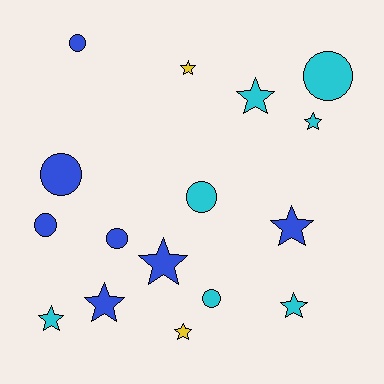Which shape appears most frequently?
Star, with 9 objects.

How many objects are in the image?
There are 16 objects.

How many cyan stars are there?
There are 4 cyan stars.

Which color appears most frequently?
Cyan, with 7 objects.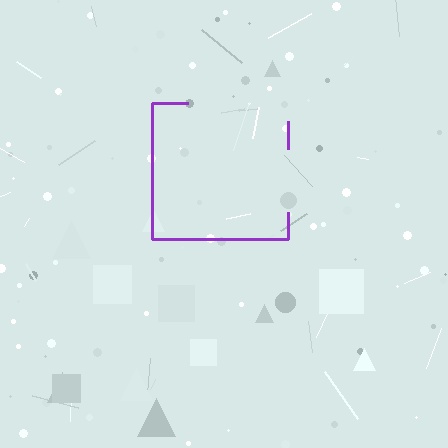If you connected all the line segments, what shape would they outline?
They would outline a square.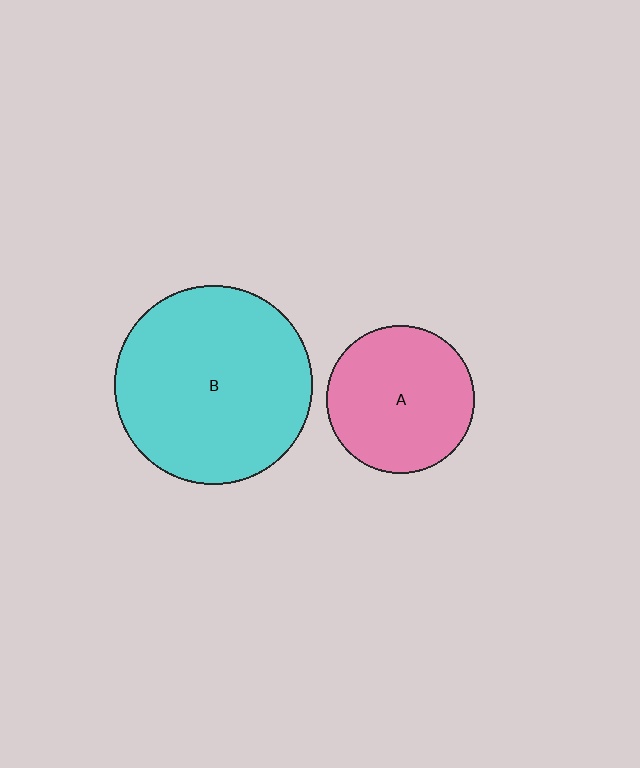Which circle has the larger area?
Circle B (cyan).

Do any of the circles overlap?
No, none of the circles overlap.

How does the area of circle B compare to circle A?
Approximately 1.8 times.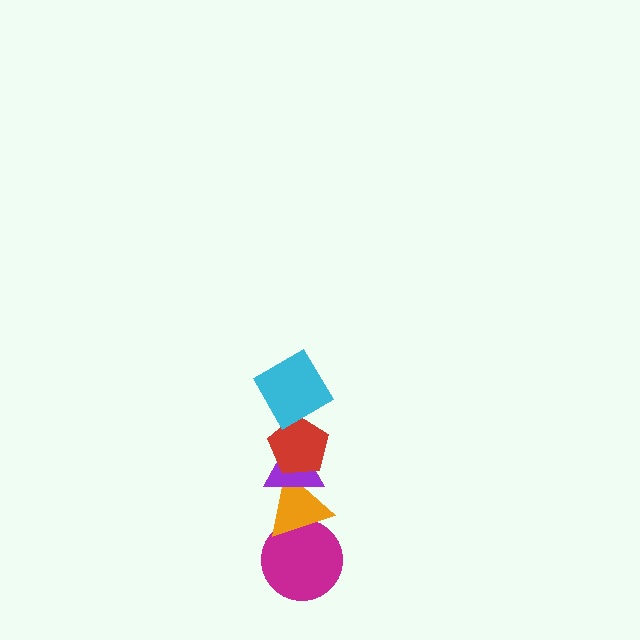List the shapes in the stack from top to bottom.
From top to bottom: the cyan diamond, the red pentagon, the purple triangle, the orange triangle, the magenta circle.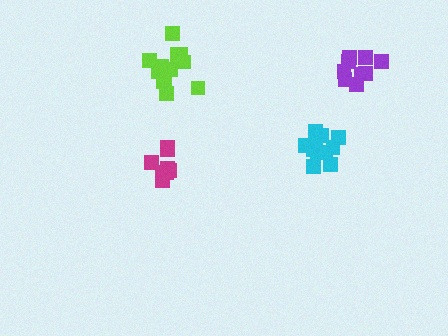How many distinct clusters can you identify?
There are 4 distinct clusters.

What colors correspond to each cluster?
The clusters are colored: purple, lime, magenta, cyan.